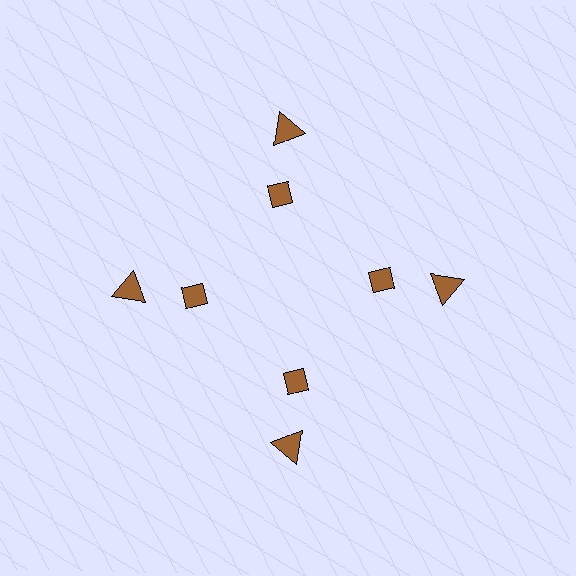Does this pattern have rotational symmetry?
Yes, this pattern has 4-fold rotational symmetry. It looks the same after rotating 90 degrees around the center.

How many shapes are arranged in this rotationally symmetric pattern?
There are 8 shapes, arranged in 4 groups of 2.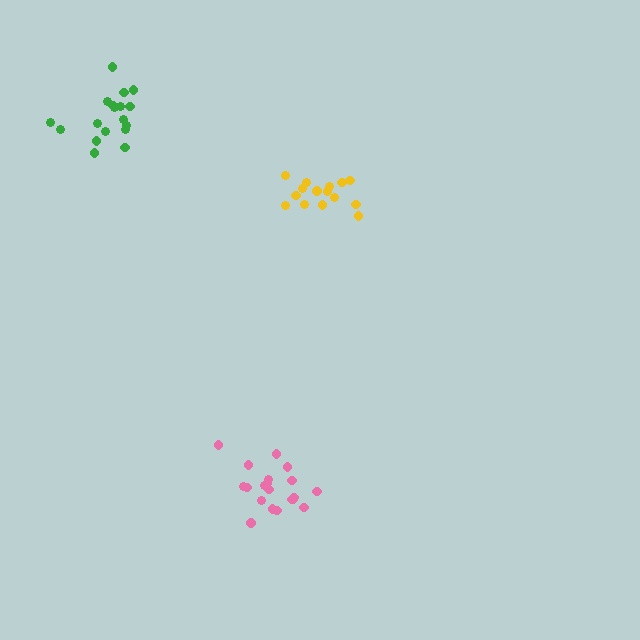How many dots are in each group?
Group 1: 15 dots, Group 2: 18 dots, Group 3: 20 dots (53 total).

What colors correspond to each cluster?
The clusters are colored: yellow, green, pink.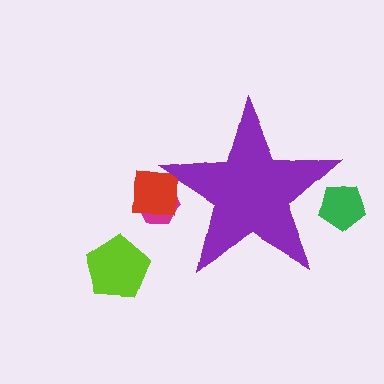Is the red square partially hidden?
Yes, the red square is partially hidden behind the purple star.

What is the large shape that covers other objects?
A purple star.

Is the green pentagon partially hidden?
Yes, the green pentagon is partially hidden behind the purple star.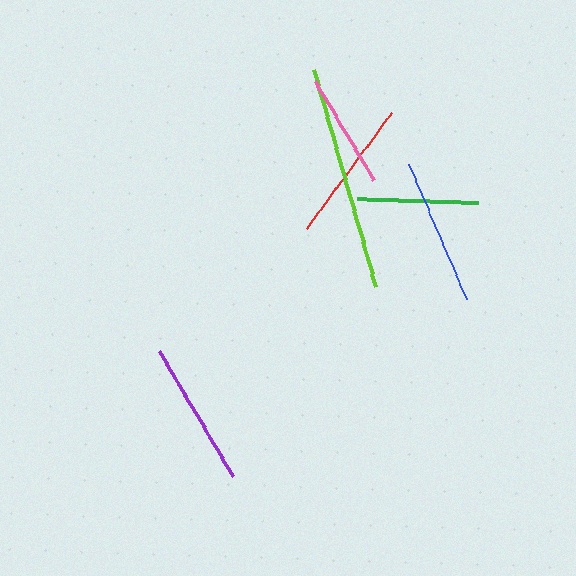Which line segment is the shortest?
The pink line is the shortest at approximately 115 pixels.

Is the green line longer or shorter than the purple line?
The purple line is longer than the green line.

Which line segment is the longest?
The lime line is the longest at approximately 226 pixels.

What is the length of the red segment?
The red segment is approximately 143 pixels long.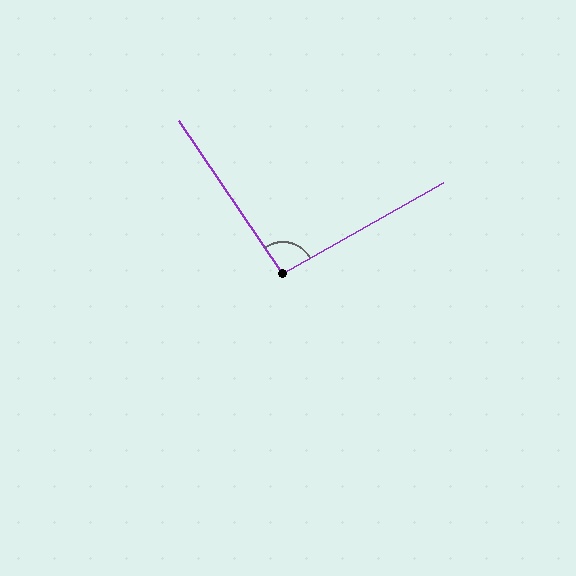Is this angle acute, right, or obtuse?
It is approximately a right angle.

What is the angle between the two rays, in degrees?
Approximately 94 degrees.